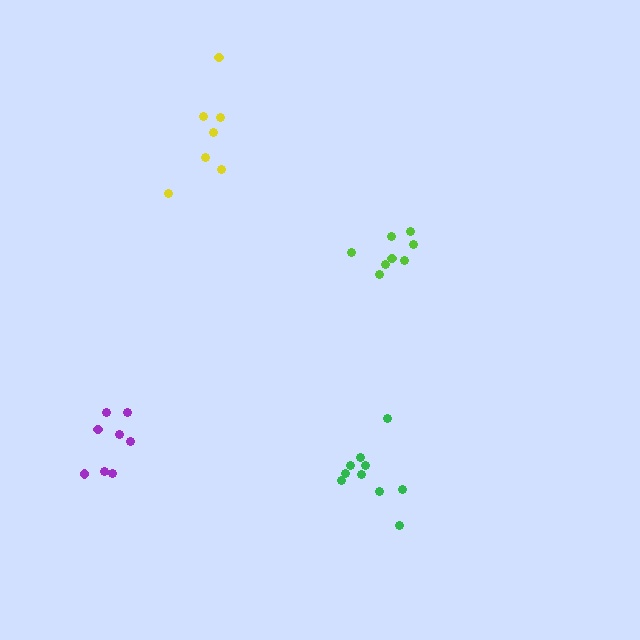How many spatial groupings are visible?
There are 4 spatial groupings.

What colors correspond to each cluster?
The clusters are colored: purple, yellow, green, lime.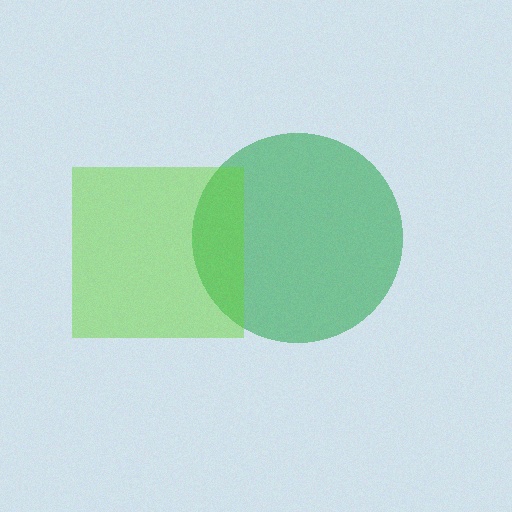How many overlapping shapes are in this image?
There are 2 overlapping shapes in the image.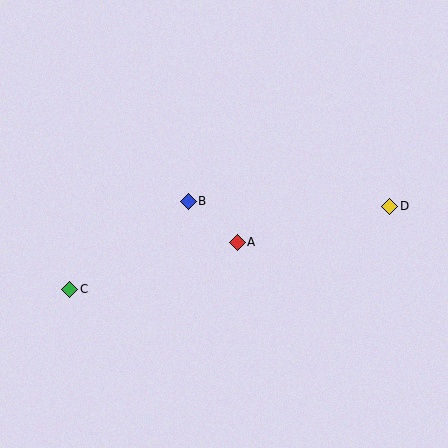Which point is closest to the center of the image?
Point A at (237, 242) is closest to the center.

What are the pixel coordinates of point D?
Point D is at (390, 206).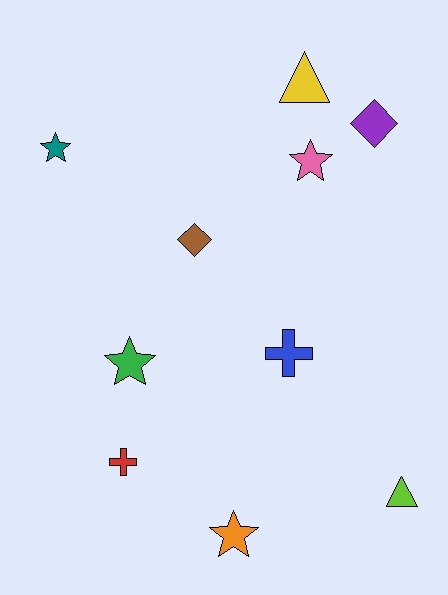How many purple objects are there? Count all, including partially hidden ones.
There is 1 purple object.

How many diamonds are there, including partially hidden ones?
There are 2 diamonds.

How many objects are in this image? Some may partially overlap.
There are 10 objects.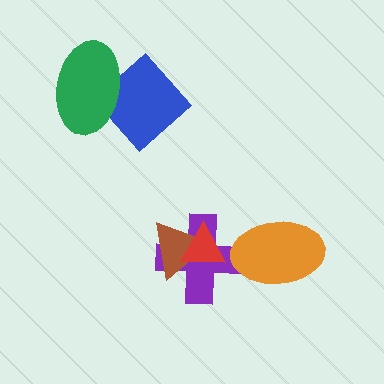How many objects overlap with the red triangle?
2 objects overlap with the red triangle.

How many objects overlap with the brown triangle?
2 objects overlap with the brown triangle.